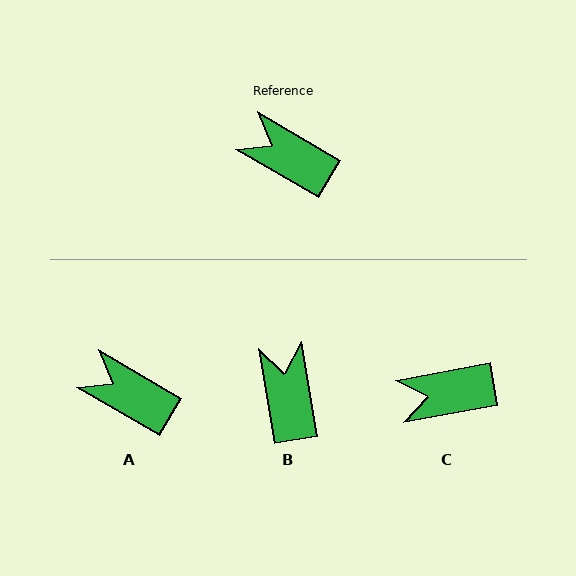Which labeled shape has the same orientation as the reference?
A.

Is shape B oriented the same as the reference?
No, it is off by about 50 degrees.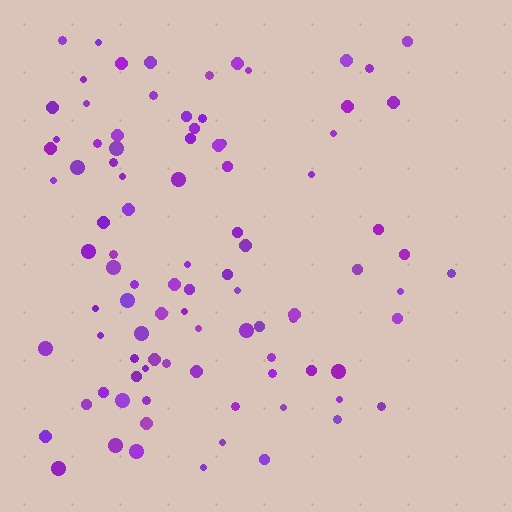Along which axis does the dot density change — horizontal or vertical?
Horizontal.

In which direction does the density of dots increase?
From right to left, with the left side densest.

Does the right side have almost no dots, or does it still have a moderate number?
Still a moderate number, just noticeably fewer than the left.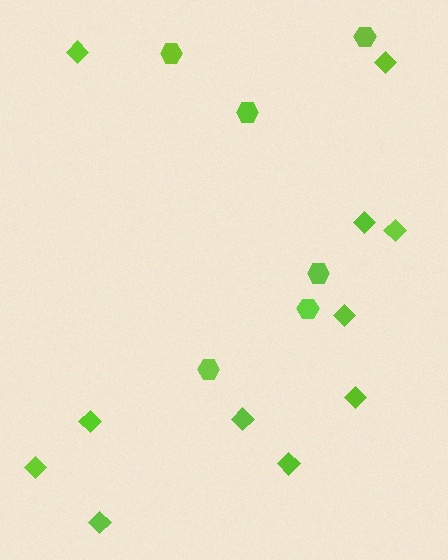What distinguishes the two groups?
There are 2 groups: one group of diamonds (11) and one group of hexagons (6).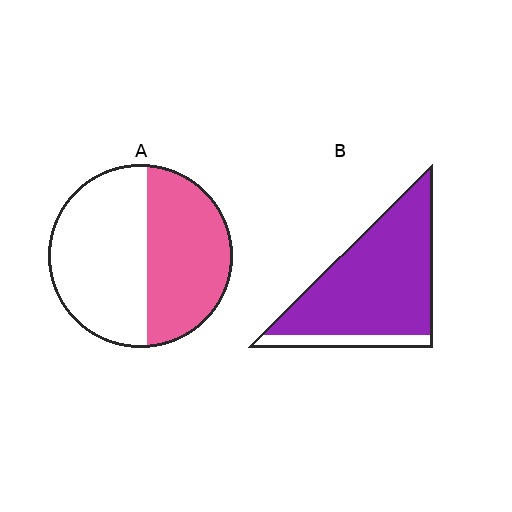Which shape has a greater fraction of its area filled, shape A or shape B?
Shape B.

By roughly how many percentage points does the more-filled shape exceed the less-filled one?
By roughly 40 percentage points (B over A).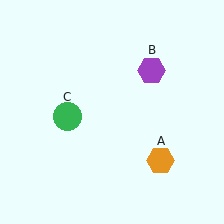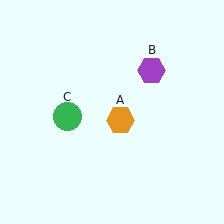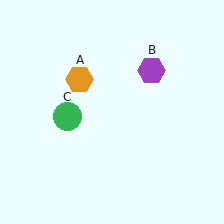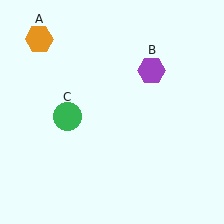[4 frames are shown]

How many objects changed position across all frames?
1 object changed position: orange hexagon (object A).